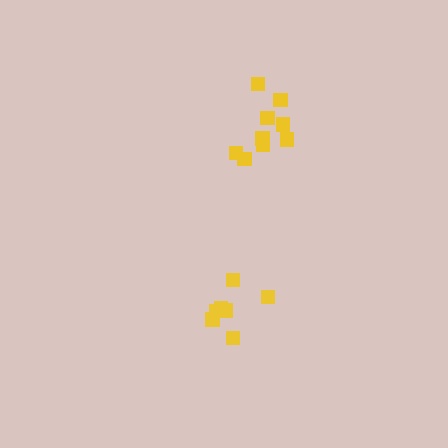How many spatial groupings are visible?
There are 2 spatial groupings.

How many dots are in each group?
Group 1: 9 dots, Group 2: 7 dots (16 total).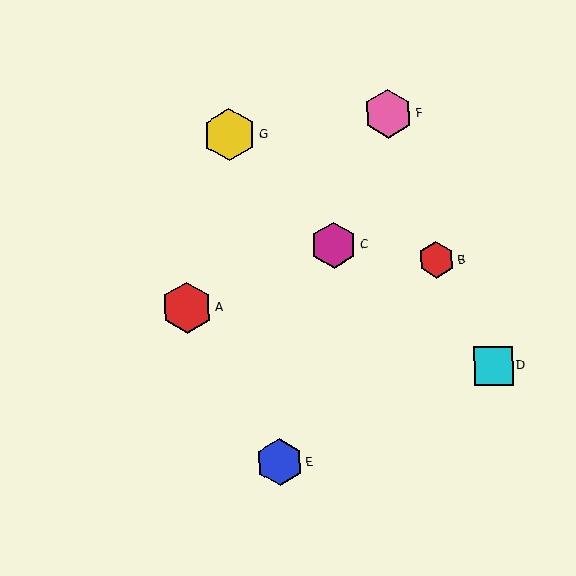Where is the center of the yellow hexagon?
The center of the yellow hexagon is at (230, 135).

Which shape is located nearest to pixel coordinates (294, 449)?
The blue hexagon (labeled E) at (280, 462) is nearest to that location.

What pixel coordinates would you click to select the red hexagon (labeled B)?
Click at (436, 260) to select the red hexagon B.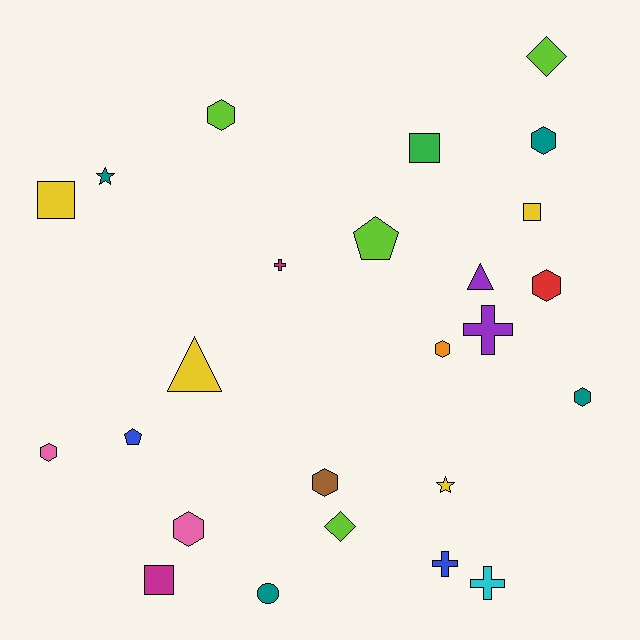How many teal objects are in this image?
There are 4 teal objects.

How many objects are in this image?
There are 25 objects.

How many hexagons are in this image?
There are 8 hexagons.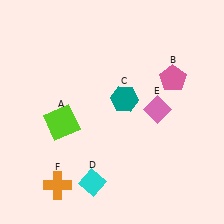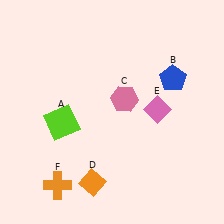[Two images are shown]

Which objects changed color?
B changed from pink to blue. C changed from teal to pink. D changed from cyan to orange.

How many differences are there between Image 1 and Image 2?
There are 3 differences between the two images.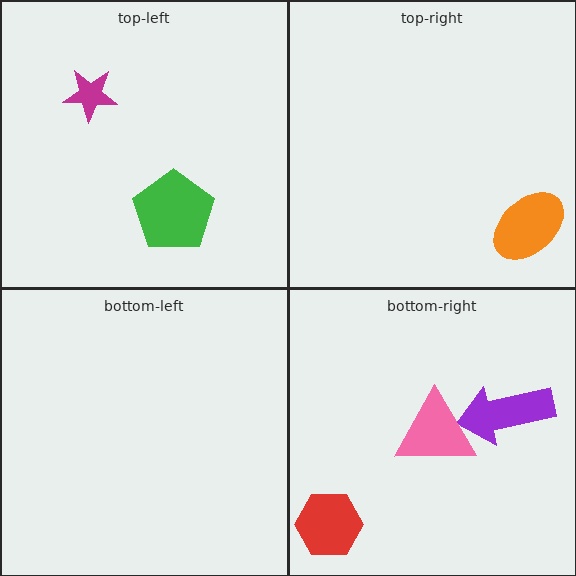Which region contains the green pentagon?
The top-left region.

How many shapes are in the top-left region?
2.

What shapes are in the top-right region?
The orange ellipse.